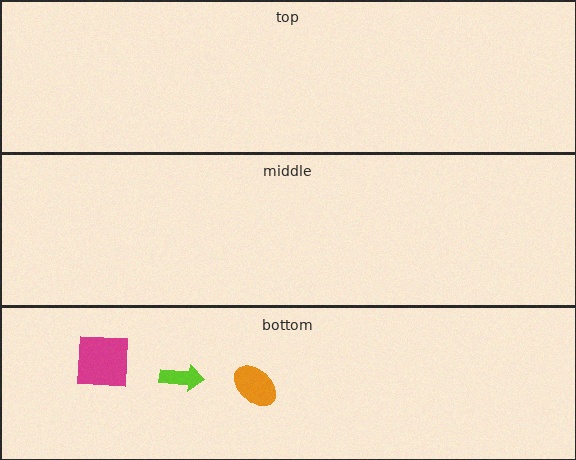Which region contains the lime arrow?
The bottom region.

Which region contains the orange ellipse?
The bottom region.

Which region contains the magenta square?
The bottom region.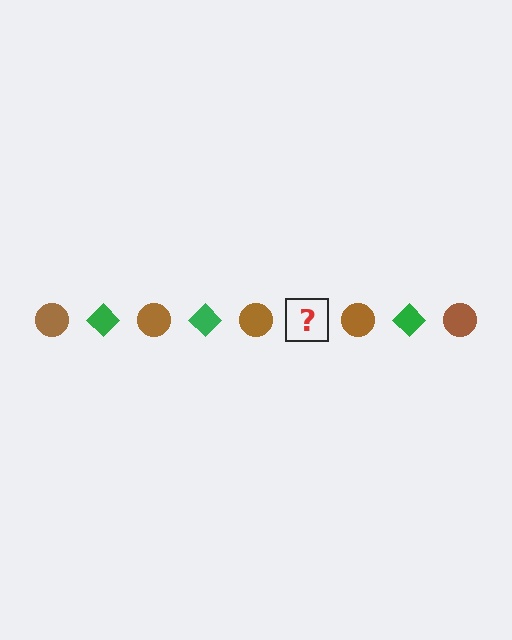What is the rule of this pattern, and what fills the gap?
The rule is that the pattern alternates between brown circle and green diamond. The gap should be filled with a green diamond.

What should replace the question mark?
The question mark should be replaced with a green diamond.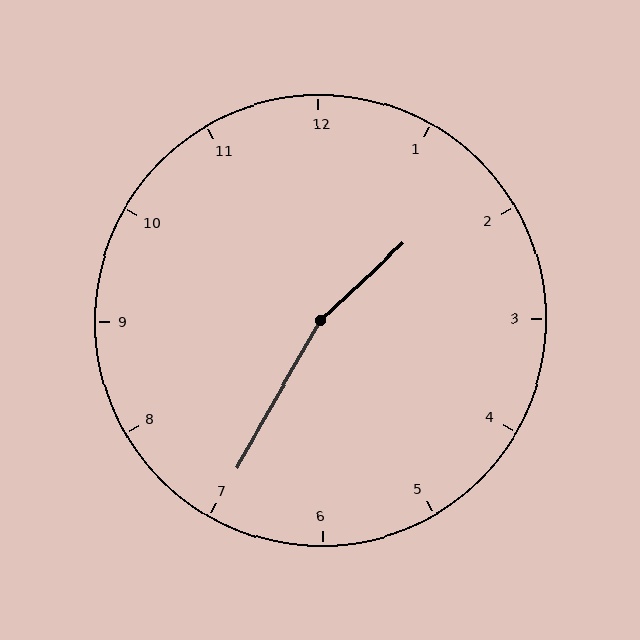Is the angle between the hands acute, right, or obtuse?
It is obtuse.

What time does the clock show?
1:35.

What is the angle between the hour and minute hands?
Approximately 162 degrees.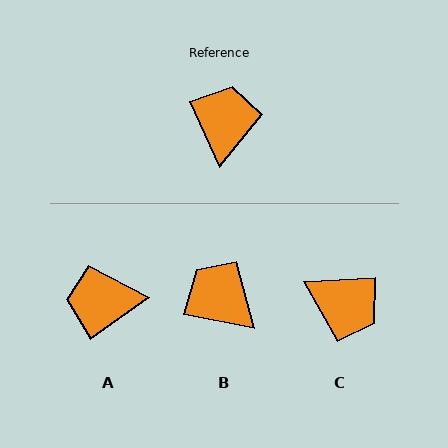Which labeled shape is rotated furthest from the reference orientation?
C, about 112 degrees away.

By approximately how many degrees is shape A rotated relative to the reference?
Approximately 102 degrees counter-clockwise.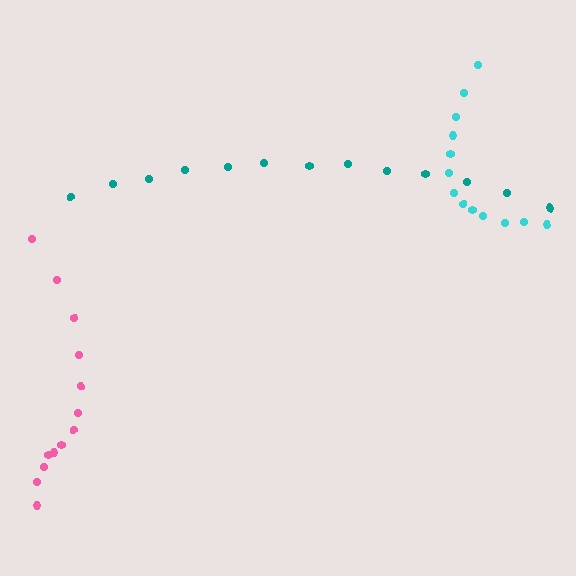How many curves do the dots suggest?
There are 3 distinct paths.